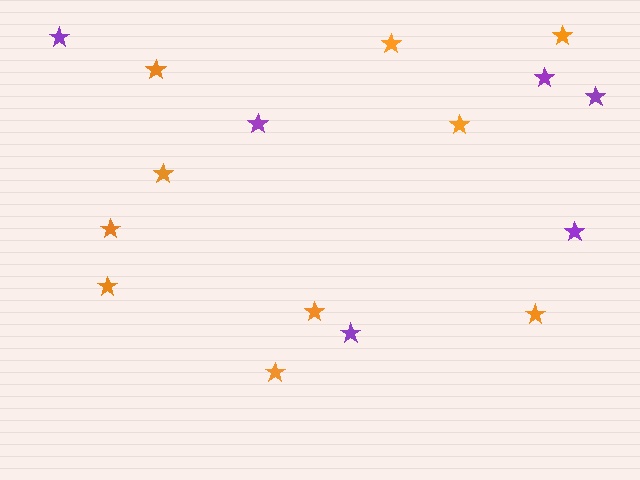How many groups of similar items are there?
There are 2 groups: one group of orange stars (10) and one group of purple stars (6).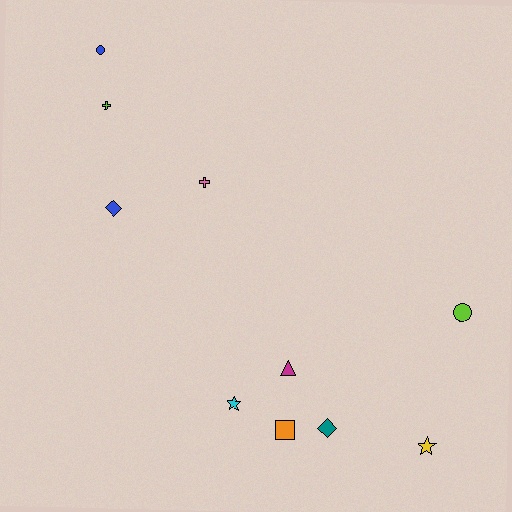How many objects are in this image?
There are 10 objects.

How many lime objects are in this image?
There are 2 lime objects.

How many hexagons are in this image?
There are no hexagons.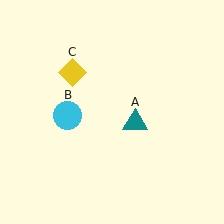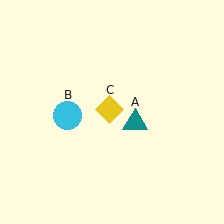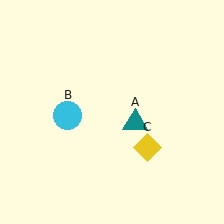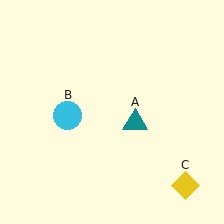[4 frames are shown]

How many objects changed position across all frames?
1 object changed position: yellow diamond (object C).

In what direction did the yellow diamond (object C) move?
The yellow diamond (object C) moved down and to the right.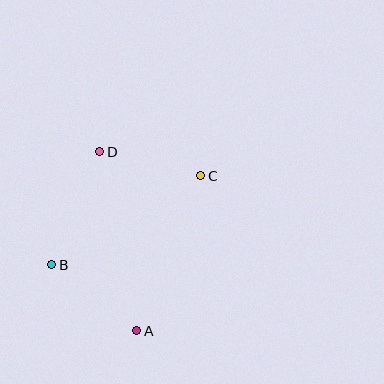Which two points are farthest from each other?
Points A and D are farthest from each other.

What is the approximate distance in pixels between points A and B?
The distance between A and B is approximately 107 pixels.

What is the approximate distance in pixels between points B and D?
The distance between B and D is approximately 123 pixels.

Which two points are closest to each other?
Points C and D are closest to each other.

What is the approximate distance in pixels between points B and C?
The distance between B and C is approximately 174 pixels.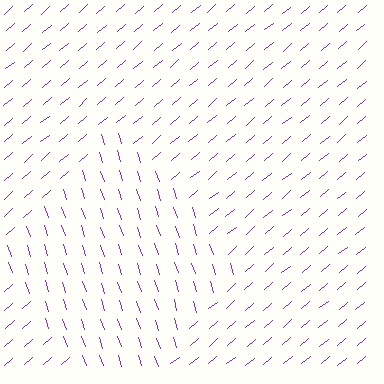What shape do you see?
I see a diamond.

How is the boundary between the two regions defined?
The boundary is defined purely by a change in line orientation (approximately 68 degrees difference). All lines are the same color and thickness.